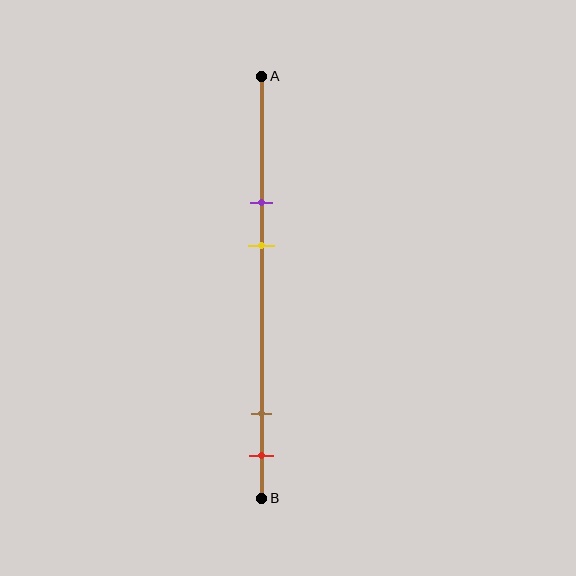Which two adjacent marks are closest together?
The brown and red marks are the closest adjacent pair.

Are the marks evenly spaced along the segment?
No, the marks are not evenly spaced.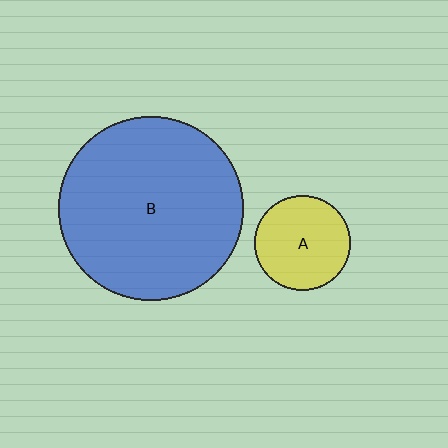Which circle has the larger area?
Circle B (blue).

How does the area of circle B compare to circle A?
Approximately 3.7 times.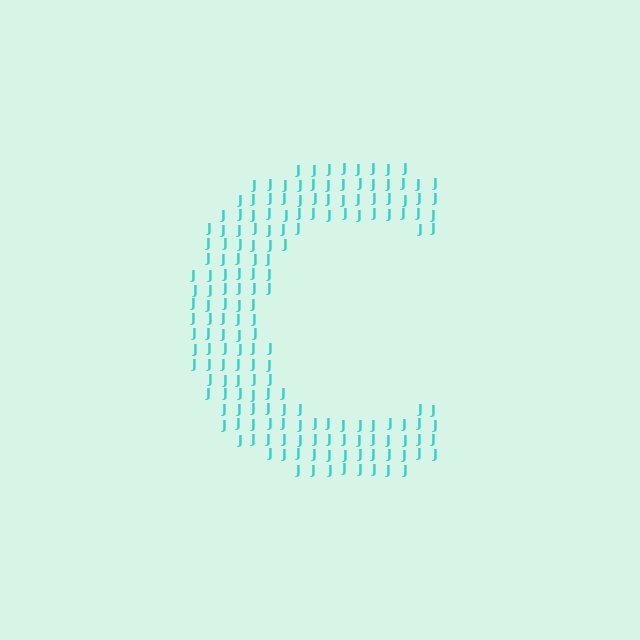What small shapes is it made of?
It is made of small letter J's.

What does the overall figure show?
The overall figure shows the letter C.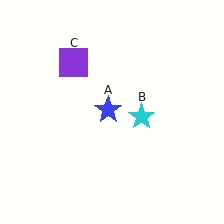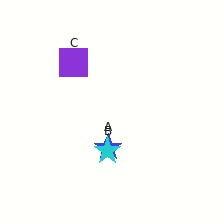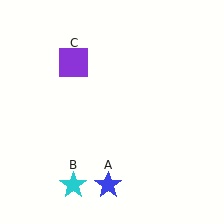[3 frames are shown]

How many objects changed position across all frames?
2 objects changed position: blue star (object A), cyan star (object B).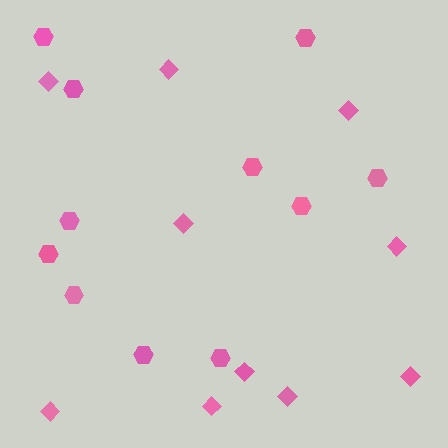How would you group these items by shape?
There are 2 groups: one group of diamonds (10) and one group of hexagons (11).